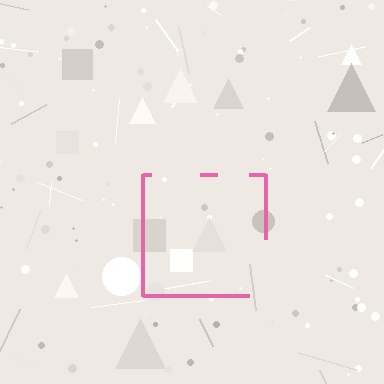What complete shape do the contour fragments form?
The contour fragments form a square.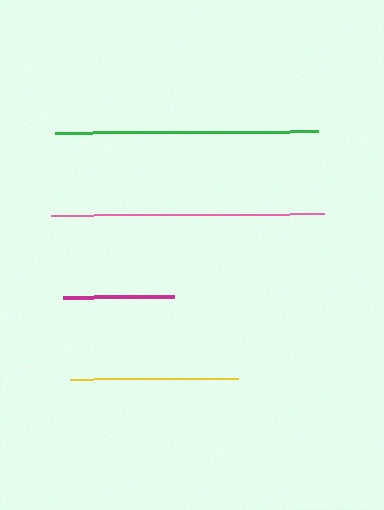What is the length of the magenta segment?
The magenta segment is approximately 111 pixels long.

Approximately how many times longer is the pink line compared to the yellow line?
The pink line is approximately 1.6 times the length of the yellow line.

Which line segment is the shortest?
The magenta line is the shortest at approximately 111 pixels.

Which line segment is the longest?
The pink line is the longest at approximately 273 pixels.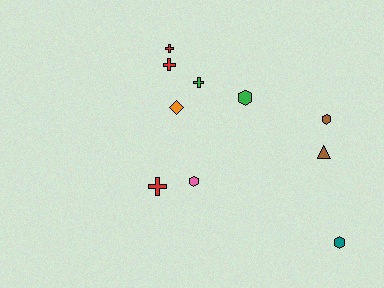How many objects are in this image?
There are 10 objects.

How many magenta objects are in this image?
There are no magenta objects.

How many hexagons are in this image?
There are 4 hexagons.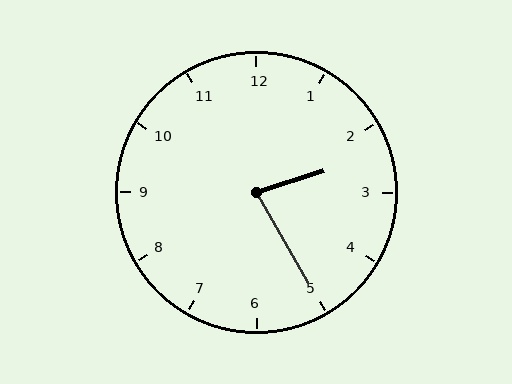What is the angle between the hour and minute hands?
Approximately 78 degrees.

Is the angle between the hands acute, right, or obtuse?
It is acute.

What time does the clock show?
2:25.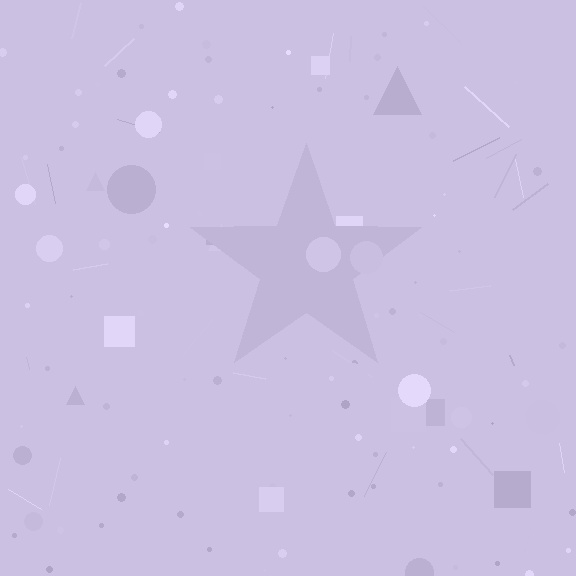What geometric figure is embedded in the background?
A star is embedded in the background.